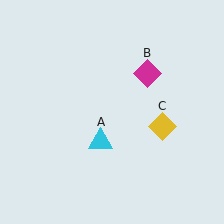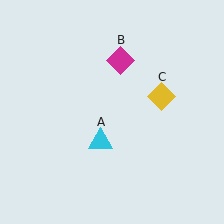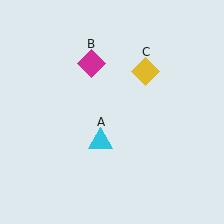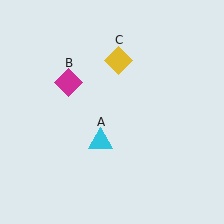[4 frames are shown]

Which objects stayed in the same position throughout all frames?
Cyan triangle (object A) remained stationary.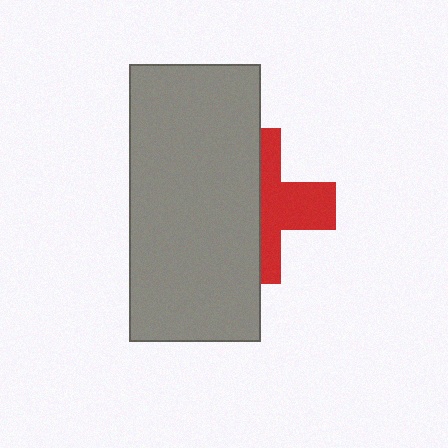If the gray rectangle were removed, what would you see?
You would see the complete red cross.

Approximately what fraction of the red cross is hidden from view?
Roughly 55% of the red cross is hidden behind the gray rectangle.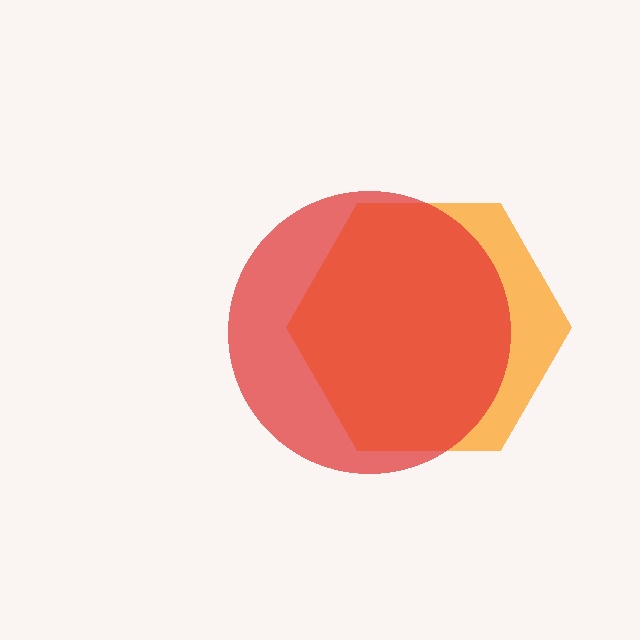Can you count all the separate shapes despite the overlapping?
Yes, there are 2 separate shapes.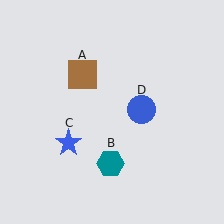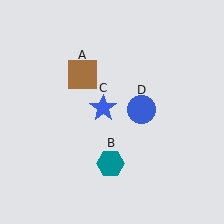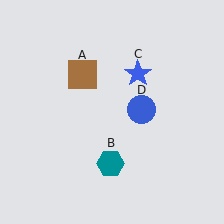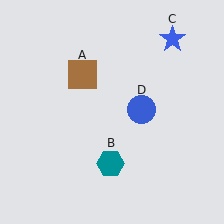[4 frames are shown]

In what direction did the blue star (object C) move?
The blue star (object C) moved up and to the right.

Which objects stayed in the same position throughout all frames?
Brown square (object A) and teal hexagon (object B) and blue circle (object D) remained stationary.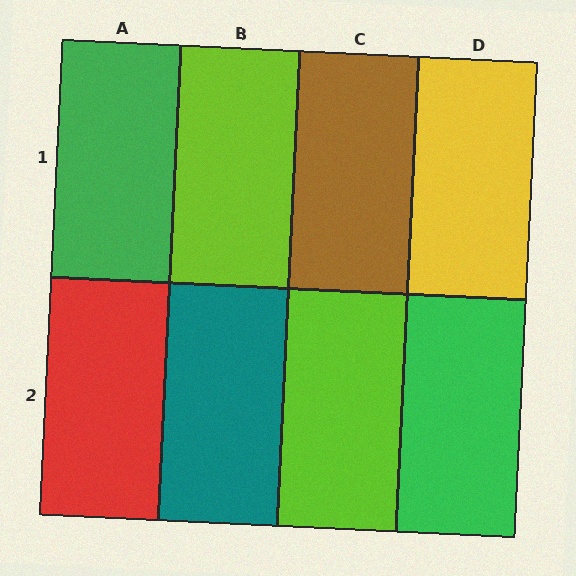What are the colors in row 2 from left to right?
Red, teal, lime, green.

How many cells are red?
1 cell is red.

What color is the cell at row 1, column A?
Green.